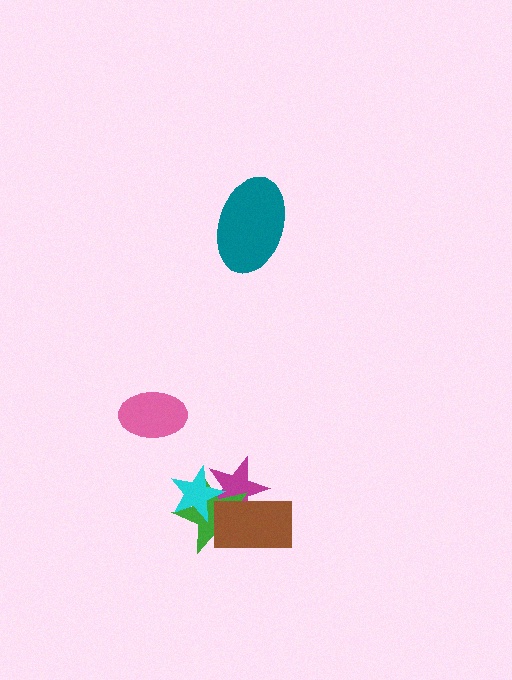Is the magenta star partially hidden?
Yes, it is partially covered by another shape.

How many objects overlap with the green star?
3 objects overlap with the green star.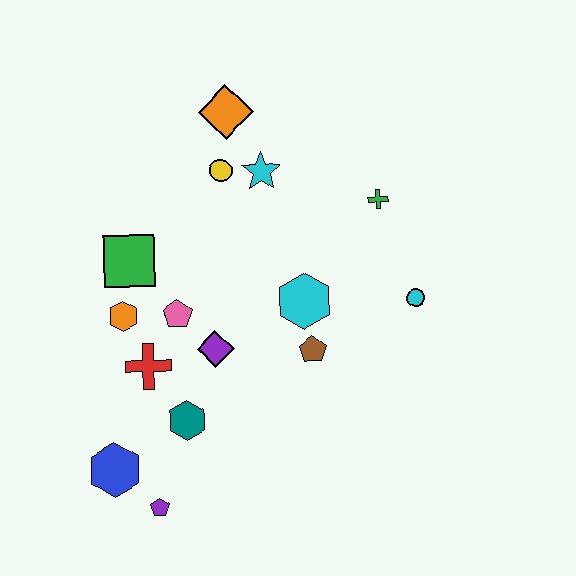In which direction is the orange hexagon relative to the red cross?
The orange hexagon is above the red cross.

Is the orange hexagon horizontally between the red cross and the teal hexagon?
No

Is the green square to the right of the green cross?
No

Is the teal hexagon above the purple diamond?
No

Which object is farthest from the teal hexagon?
The orange diamond is farthest from the teal hexagon.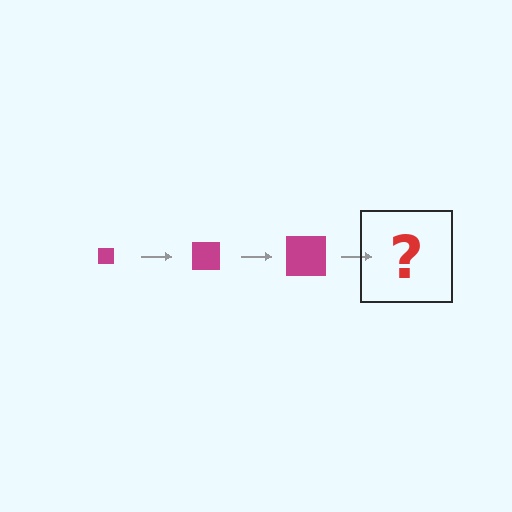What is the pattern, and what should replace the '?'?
The pattern is that the square gets progressively larger each step. The '?' should be a magenta square, larger than the previous one.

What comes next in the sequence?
The next element should be a magenta square, larger than the previous one.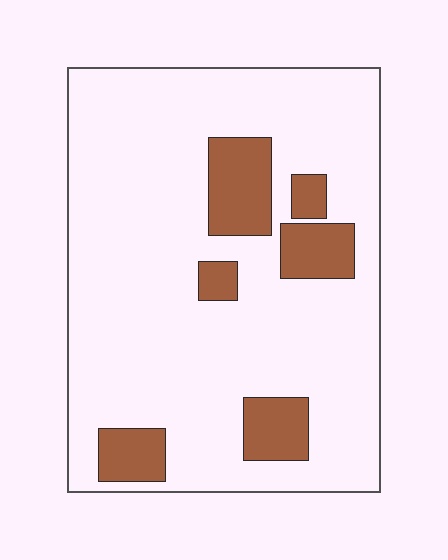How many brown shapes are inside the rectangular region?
6.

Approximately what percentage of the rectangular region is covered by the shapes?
Approximately 15%.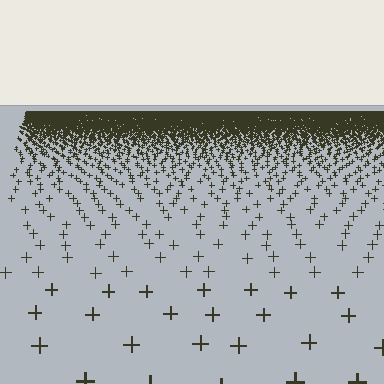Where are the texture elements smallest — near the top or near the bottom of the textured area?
Near the top.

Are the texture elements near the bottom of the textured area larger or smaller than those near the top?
Larger. Near the bottom, elements are closer to the viewer and appear at a bigger on-screen size.